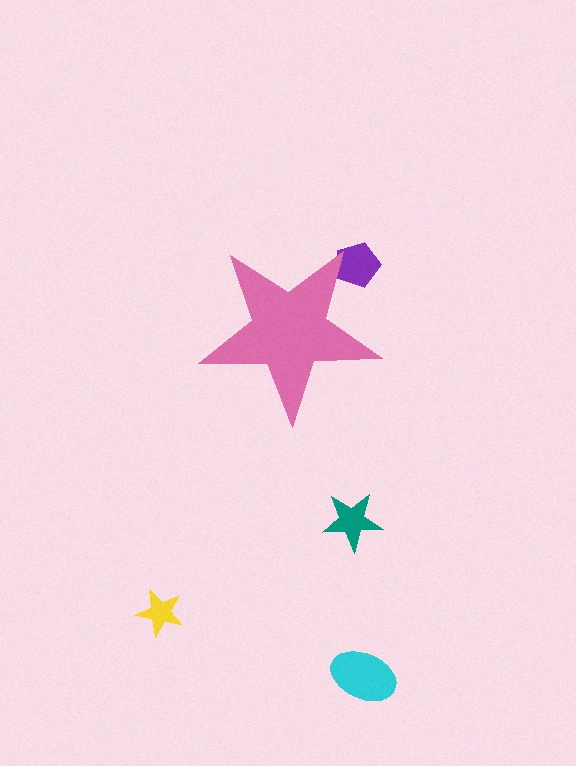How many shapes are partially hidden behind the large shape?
1 shape is partially hidden.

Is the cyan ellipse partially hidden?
No, the cyan ellipse is fully visible.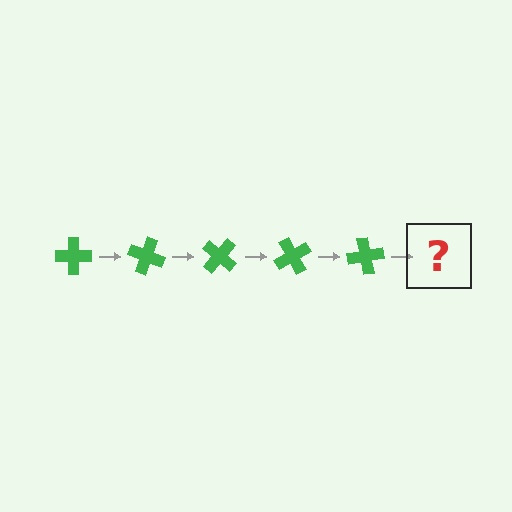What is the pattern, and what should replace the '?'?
The pattern is that the cross rotates 20 degrees each step. The '?' should be a green cross rotated 100 degrees.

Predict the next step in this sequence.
The next step is a green cross rotated 100 degrees.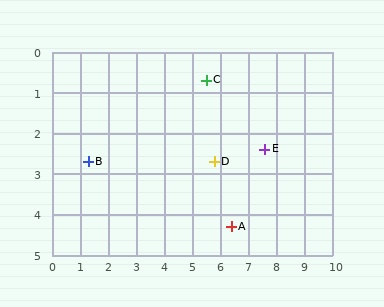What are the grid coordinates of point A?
Point A is at approximately (6.4, 4.3).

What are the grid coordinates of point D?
Point D is at approximately (5.8, 2.7).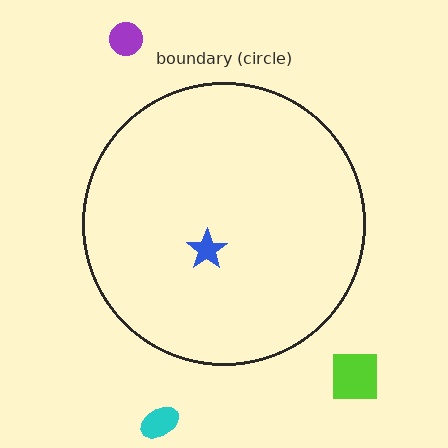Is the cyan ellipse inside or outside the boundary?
Outside.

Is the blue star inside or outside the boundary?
Inside.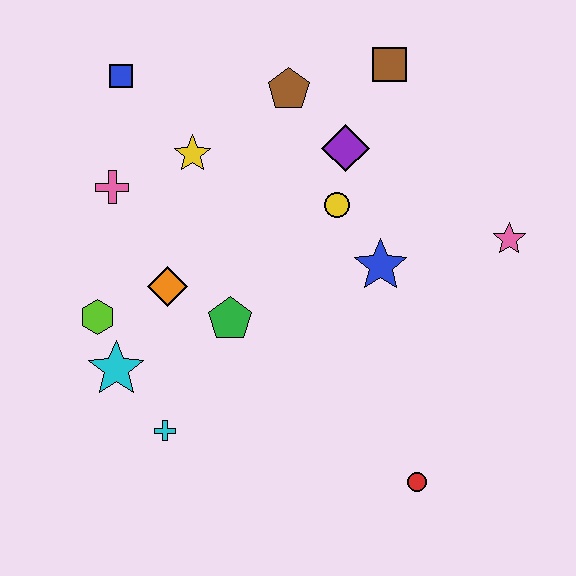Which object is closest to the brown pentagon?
The purple diamond is closest to the brown pentagon.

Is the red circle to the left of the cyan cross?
No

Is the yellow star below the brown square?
Yes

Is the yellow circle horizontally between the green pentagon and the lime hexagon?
No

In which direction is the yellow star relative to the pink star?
The yellow star is to the left of the pink star.